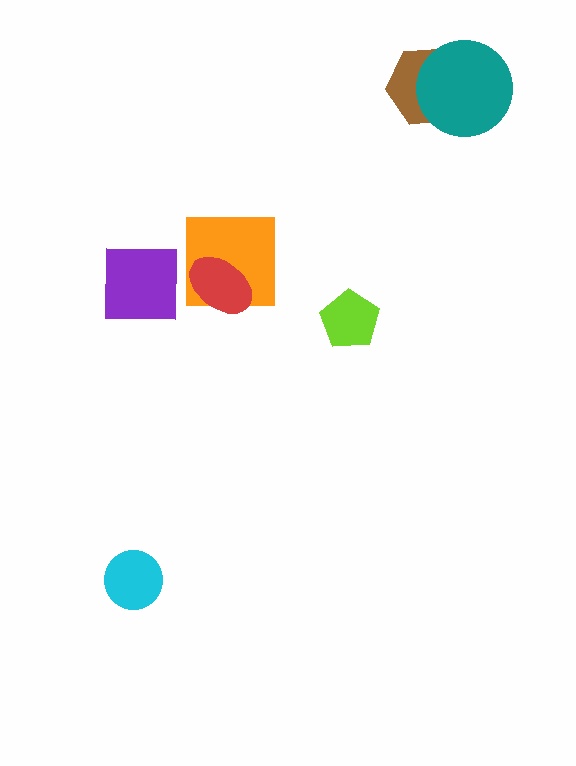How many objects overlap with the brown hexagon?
1 object overlaps with the brown hexagon.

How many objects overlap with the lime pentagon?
0 objects overlap with the lime pentagon.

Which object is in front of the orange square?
The red ellipse is in front of the orange square.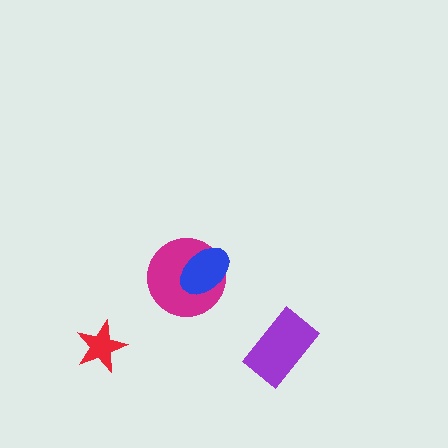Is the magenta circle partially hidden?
Yes, it is partially covered by another shape.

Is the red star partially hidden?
No, no other shape covers it.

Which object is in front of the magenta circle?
The blue ellipse is in front of the magenta circle.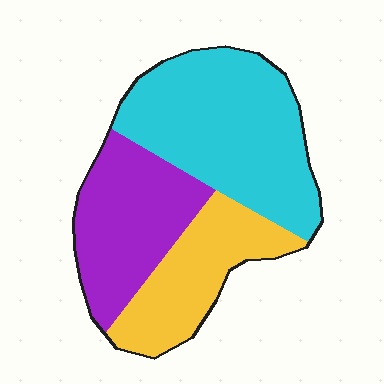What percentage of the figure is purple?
Purple takes up about one third (1/3) of the figure.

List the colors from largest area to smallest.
From largest to smallest: cyan, purple, yellow.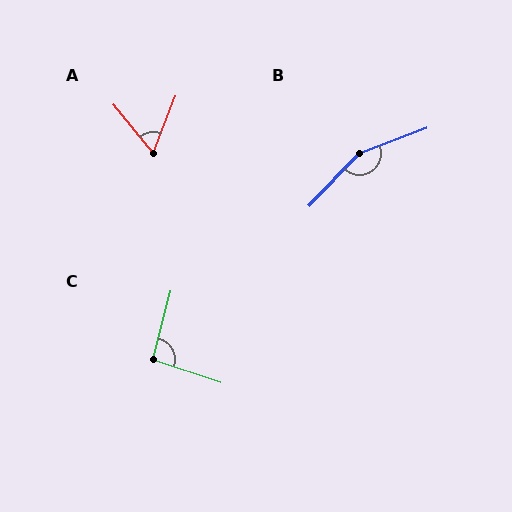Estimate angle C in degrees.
Approximately 94 degrees.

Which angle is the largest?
B, at approximately 155 degrees.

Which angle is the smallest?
A, at approximately 60 degrees.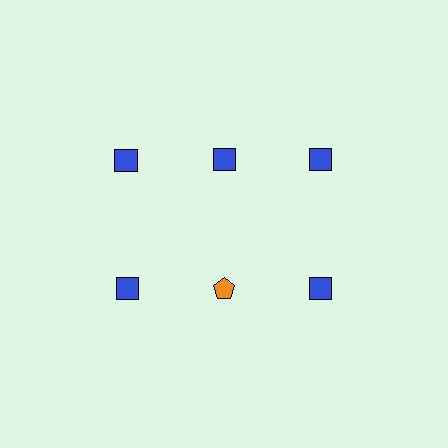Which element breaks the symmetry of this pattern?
The orange pentagon in the second row, second from left column breaks the symmetry. All other shapes are blue squares.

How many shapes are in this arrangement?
There are 6 shapes arranged in a grid pattern.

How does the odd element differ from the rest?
It differs in both color (orange instead of blue) and shape (pentagon instead of square).